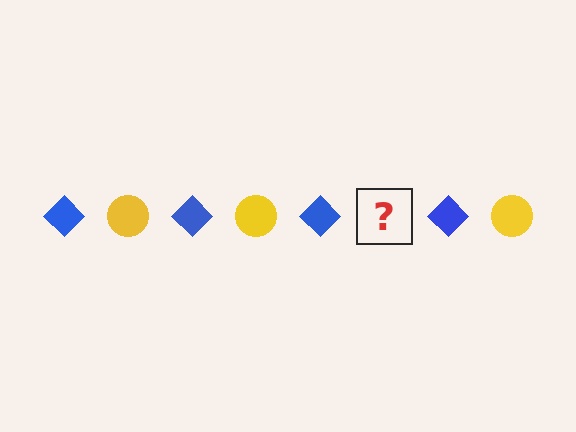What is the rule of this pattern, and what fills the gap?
The rule is that the pattern alternates between blue diamond and yellow circle. The gap should be filled with a yellow circle.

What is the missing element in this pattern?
The missing element is a yellow circle.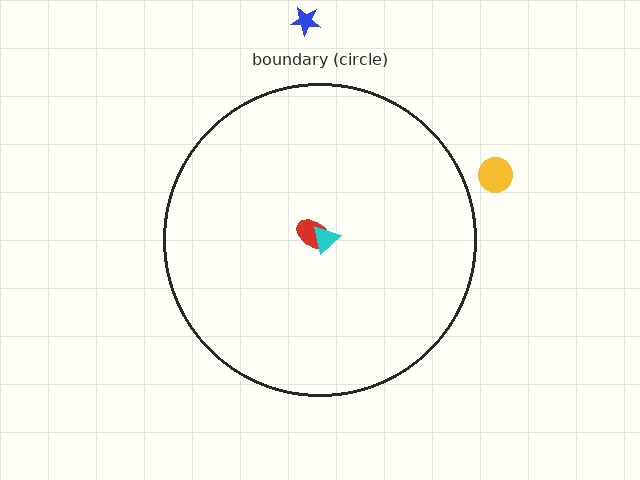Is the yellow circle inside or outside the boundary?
Outside.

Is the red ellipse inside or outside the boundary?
Inside.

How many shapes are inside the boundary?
2 inside, 2 outside.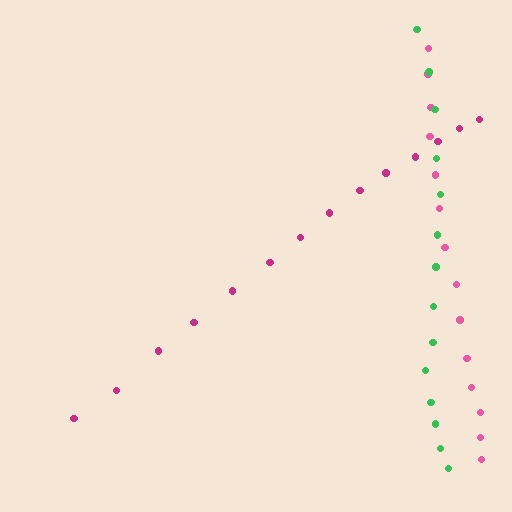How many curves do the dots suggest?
There are 3 distinct paths.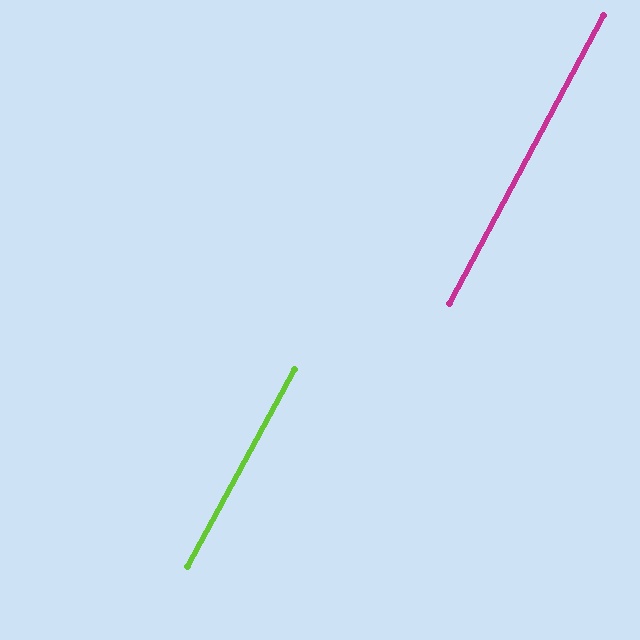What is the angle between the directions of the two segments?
Approximately 0 degrees.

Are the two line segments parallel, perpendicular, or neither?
Parallel — their directions differ by only 0.3°.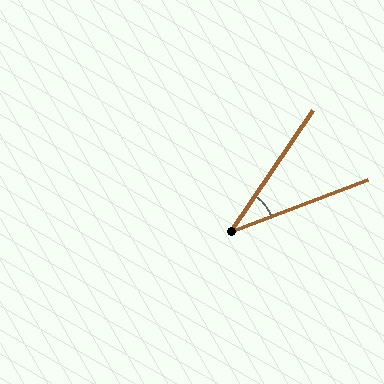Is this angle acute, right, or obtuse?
It is acute.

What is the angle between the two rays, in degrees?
Approximately 35 degrees.